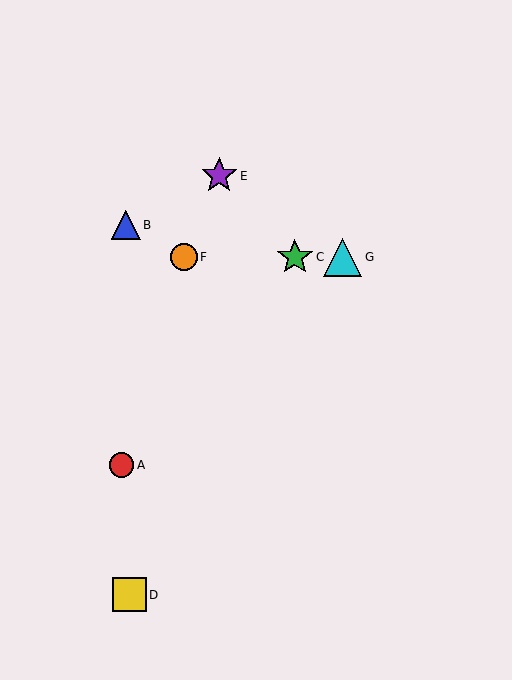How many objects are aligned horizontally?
3 objects (C, F, G) are aligned horizontally.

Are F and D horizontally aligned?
No, F is at y≈257 and D is at y≈595.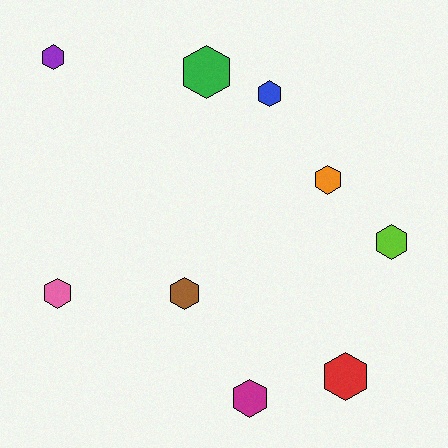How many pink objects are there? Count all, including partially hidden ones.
There is 1 pink object.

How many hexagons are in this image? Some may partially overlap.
There are 9 hexagons.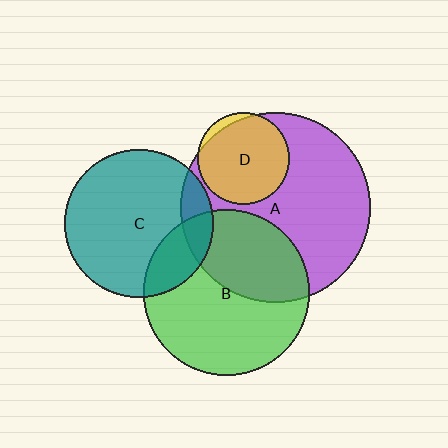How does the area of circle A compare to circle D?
Approximately 4.3 times.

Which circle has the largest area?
Circle A (purple).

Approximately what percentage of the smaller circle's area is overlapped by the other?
Approximately 20%.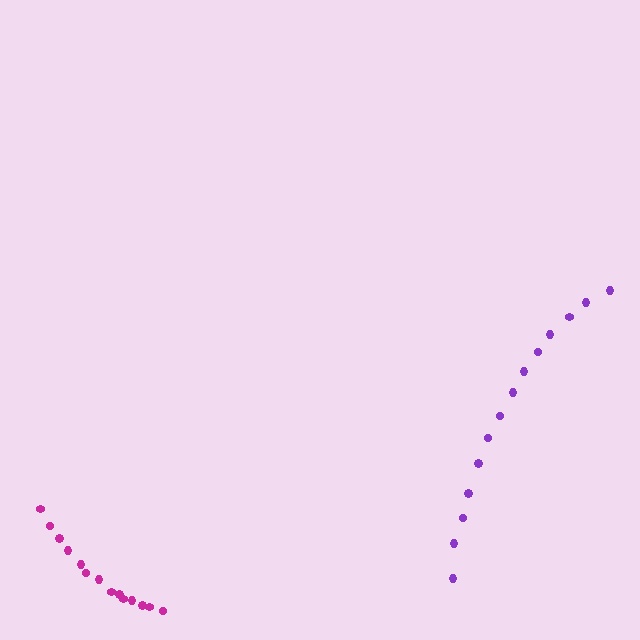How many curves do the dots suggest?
There are 2 distinct paths.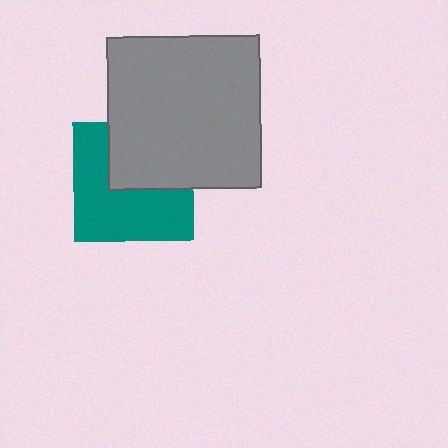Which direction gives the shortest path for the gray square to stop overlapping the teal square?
Moving up gives the shortest separation.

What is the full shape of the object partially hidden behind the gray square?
The partially hidden object is a teal square.